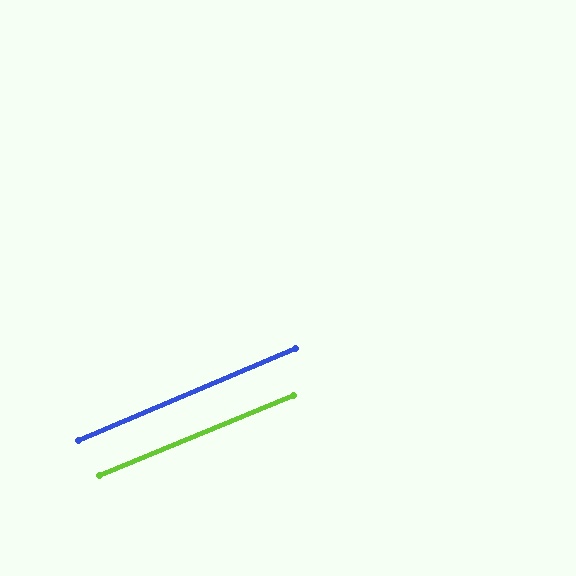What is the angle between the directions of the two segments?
Approximately 1 degree.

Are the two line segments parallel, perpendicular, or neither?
Parallel — their directions differ by only 0.5°.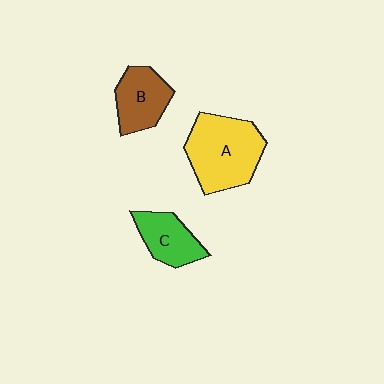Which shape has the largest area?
Shape A (yellow).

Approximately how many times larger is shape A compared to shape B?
Approximately 1.6 times.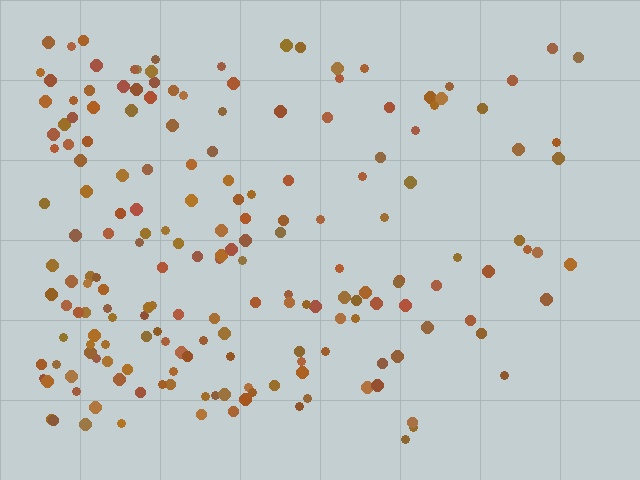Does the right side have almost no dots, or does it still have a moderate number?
Still a moderate number, just noticeably fewer than the left.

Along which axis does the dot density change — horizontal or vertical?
Horizontal.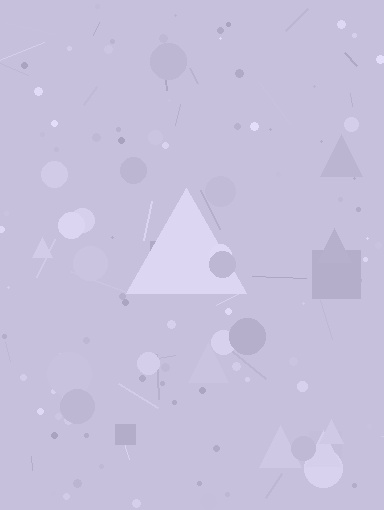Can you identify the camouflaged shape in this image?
The camouflaged shape is a triangle.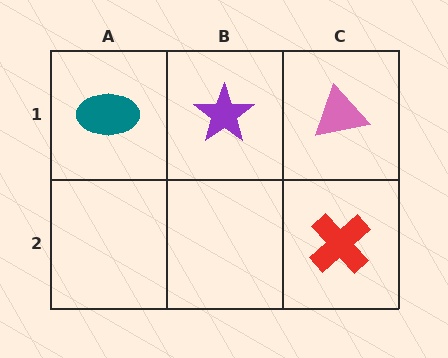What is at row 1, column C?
A pink triangle.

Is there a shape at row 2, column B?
No, that cell is empty.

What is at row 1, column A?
A teal ellipse.